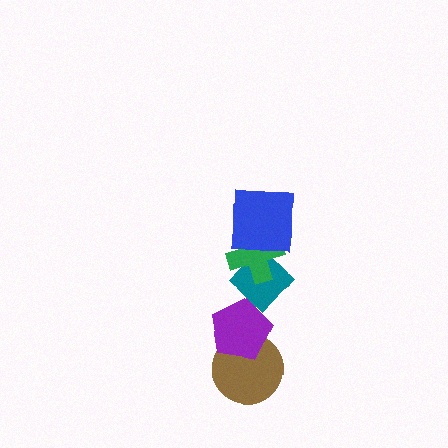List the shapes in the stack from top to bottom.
From top to bottom: the blue square, the green cross, the teal diamond, the purple pentagon, the brown circle.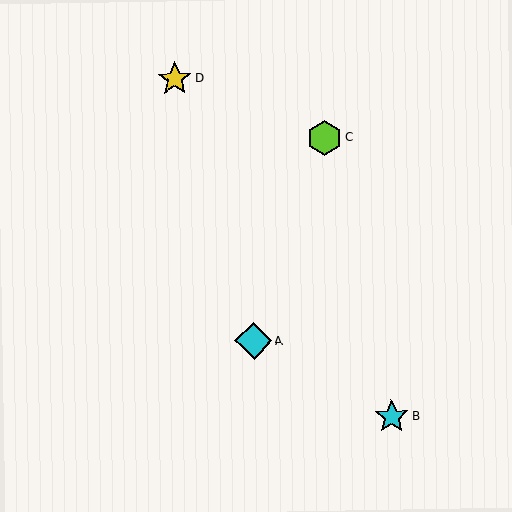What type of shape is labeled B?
Shape B is a cyan star.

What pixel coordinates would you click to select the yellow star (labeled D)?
Click at (175, 79) to select the yellow star D.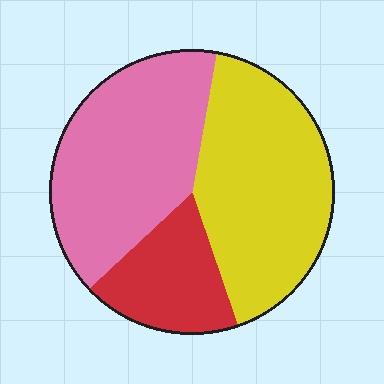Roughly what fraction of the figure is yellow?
Yellow takes up about two fifths (2/5) of the figure.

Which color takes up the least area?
Red, at roughly 20%.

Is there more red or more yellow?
Yellow.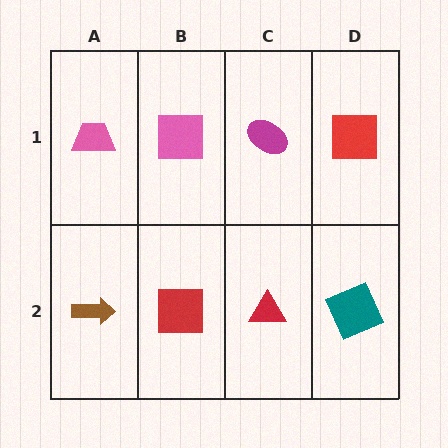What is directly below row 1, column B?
A red square.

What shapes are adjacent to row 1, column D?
A teal square (row 2, column D), a magenta ellipse (row 1, column C).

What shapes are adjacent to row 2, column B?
A pink square (row 1, column B), a brown arrow (row 2, column A), a red triangle (row 2, column C).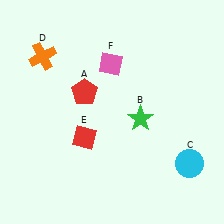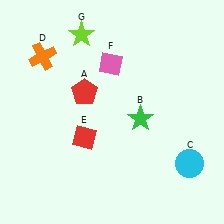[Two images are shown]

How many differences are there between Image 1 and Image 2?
There is 1 difference between the two images.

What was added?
A lime star (G) was added in Image 2.